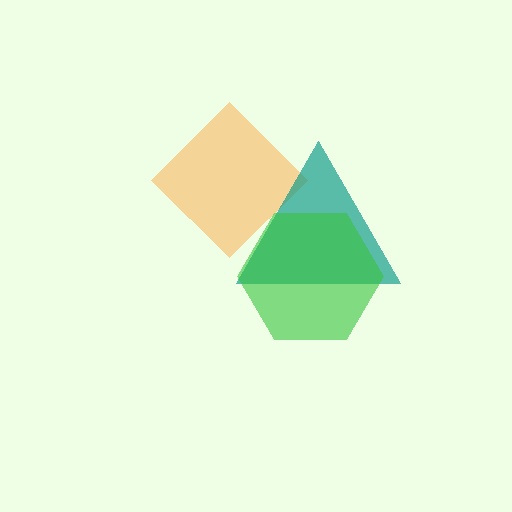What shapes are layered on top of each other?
The layered shapes are: an orange diamond, a teal triangle, a green hexagon.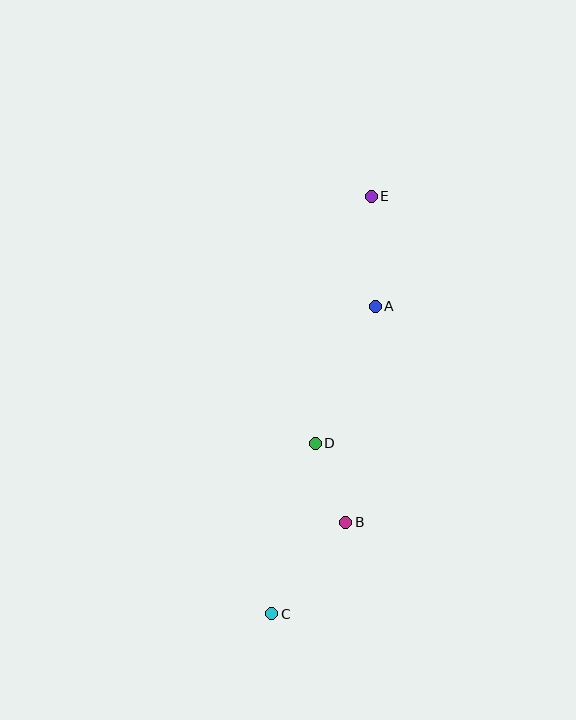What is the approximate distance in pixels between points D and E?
The distance between D and E is approximately 254 pixels.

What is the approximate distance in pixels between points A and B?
The distance between A and B is approximately 218 pixels.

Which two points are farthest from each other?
Points C and E are farthest from each other.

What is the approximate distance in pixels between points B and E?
The distance between B and E is approximately 327 pixels.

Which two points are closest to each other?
Points B and D are closest to each other.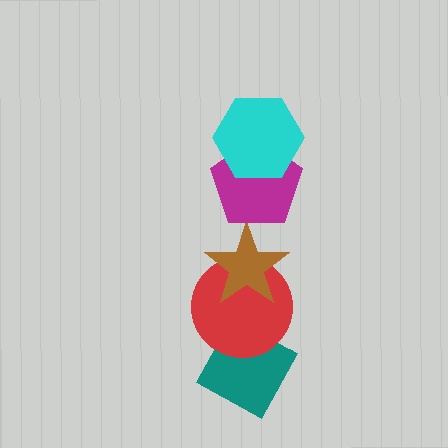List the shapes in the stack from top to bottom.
From top to bottom: the cyan hexagon, the magenta pentagon, the brown star, the red circle, the teal diamond.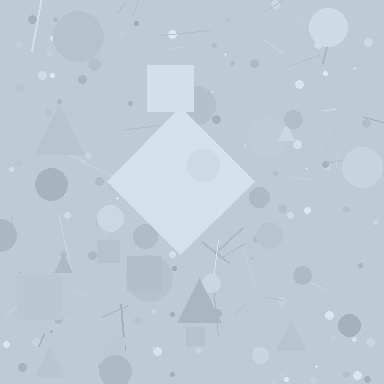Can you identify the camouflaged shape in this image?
The camouflaged shape is a diamond.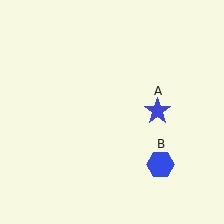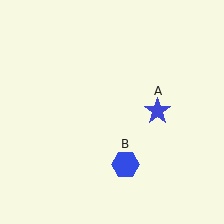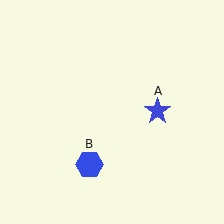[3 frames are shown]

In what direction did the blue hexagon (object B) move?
The blue hexagon (object B) moved left.